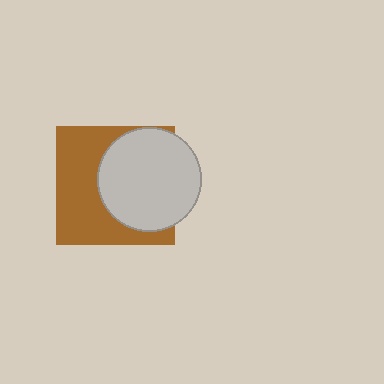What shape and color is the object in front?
The object in front is a light gray circle.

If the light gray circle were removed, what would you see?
You would see the complete brown square.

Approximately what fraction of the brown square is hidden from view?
Roughly 48% of the brown square is hidden behind the light gray circle.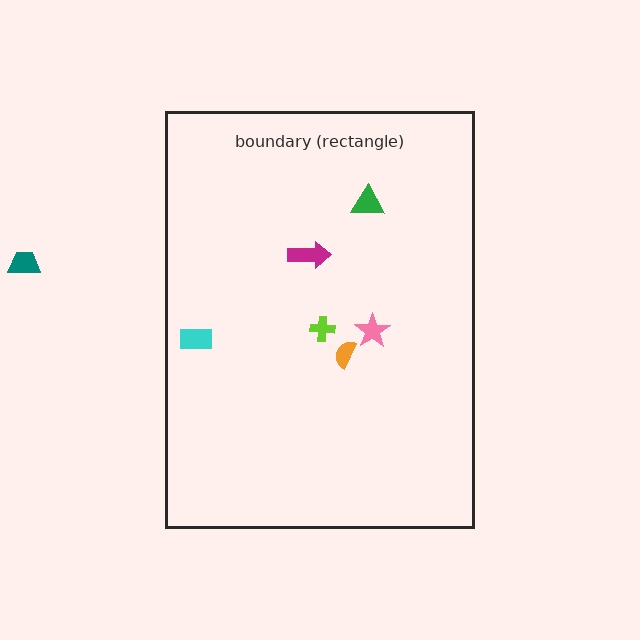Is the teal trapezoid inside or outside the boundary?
Outside.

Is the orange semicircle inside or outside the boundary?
Inside.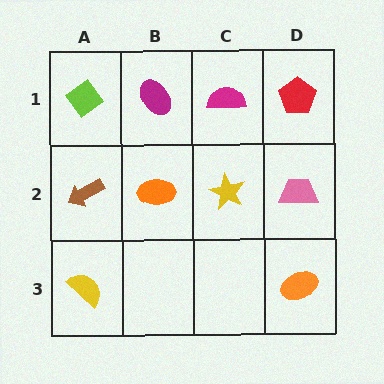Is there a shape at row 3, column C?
No, that cell is empty.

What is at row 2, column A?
A brown arrow.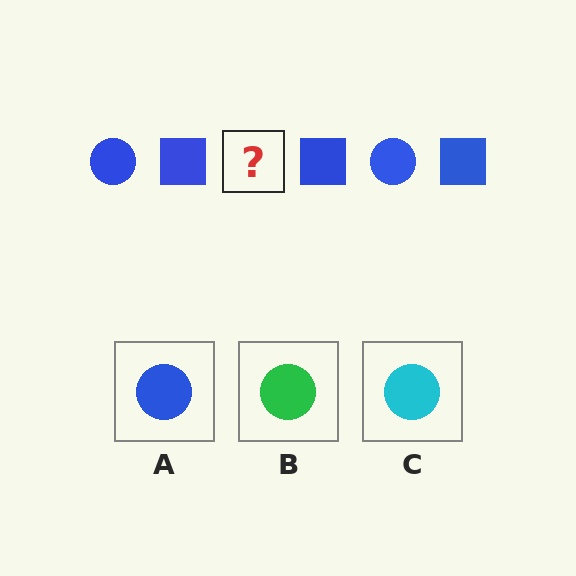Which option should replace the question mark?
Option A.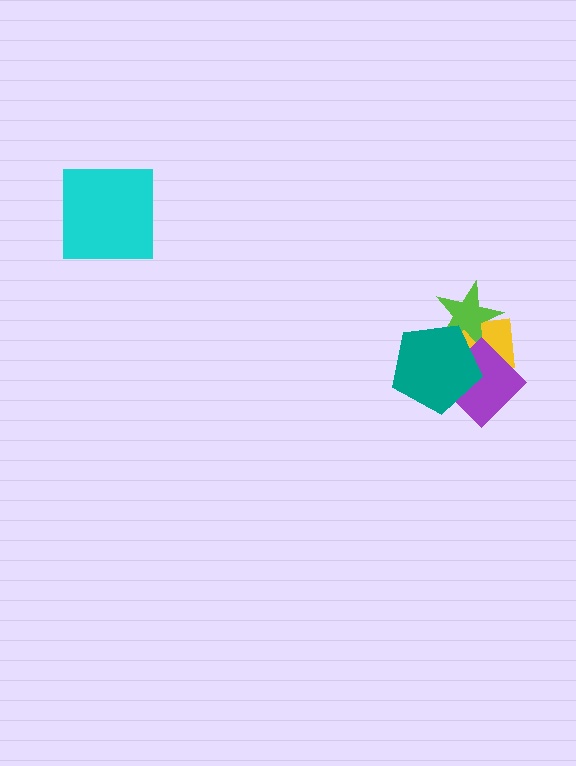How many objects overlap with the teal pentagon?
3 objects overlap with the teal pentagon.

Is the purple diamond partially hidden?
Yes, it is partially covered by another shape.